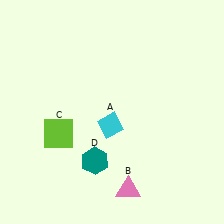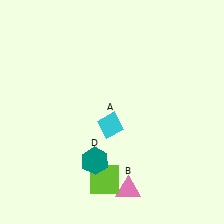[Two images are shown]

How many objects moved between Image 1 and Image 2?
1 object moved between the two images.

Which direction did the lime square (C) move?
The lime square (C) moved down.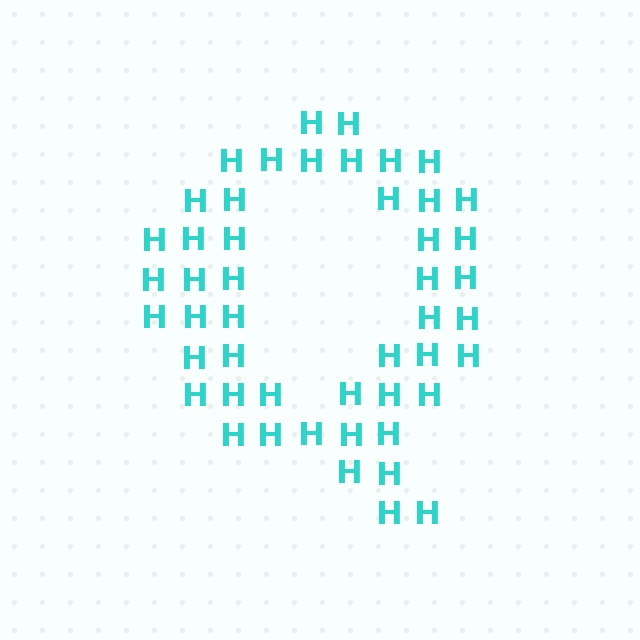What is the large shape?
The large shape is the letter Q.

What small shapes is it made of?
It is made of small letter H's.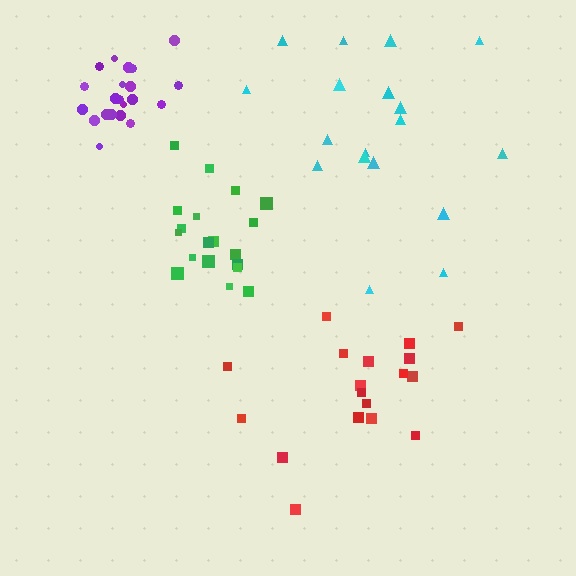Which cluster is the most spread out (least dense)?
Cyan.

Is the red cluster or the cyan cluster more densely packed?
Red.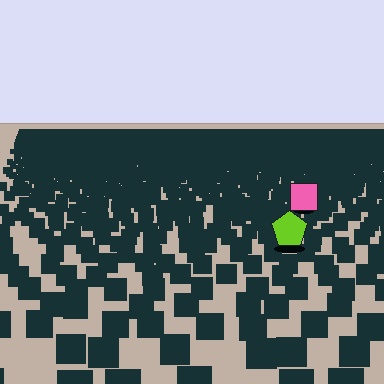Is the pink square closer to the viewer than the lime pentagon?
No. The lime pentagon is closer — you can tell from the texture gradient: the ground texture is coarser near it.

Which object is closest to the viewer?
The lime pentagon is closest. The texture marks near it are larger and more spread out.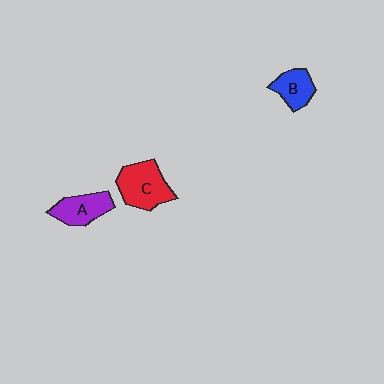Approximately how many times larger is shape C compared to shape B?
Approximately 1.6 times.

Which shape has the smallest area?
Shape B (blue).